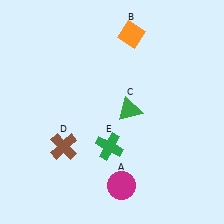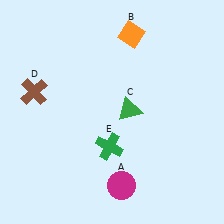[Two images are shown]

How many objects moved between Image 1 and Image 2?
1 object moved between the two images.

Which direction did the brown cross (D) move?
The brown cross (D) moved up.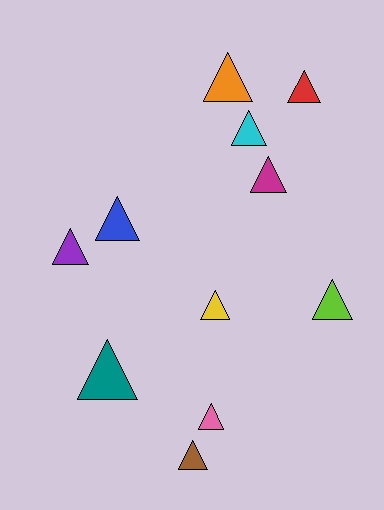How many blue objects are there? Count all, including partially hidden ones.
There is 1 blue object.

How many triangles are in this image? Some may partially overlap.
There are 11 triangles.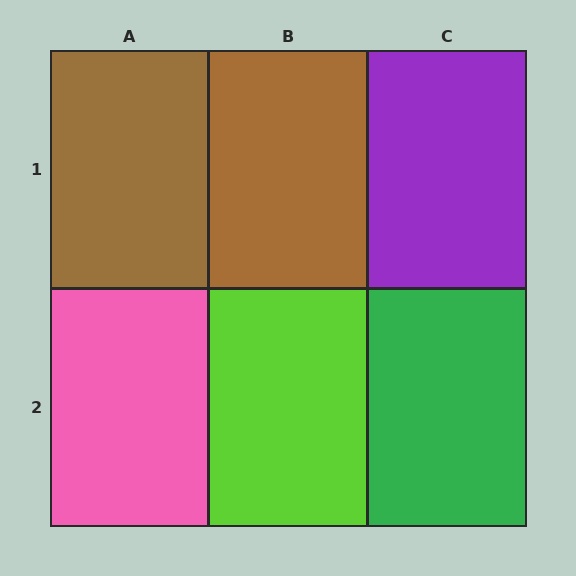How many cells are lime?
1 cell is lime.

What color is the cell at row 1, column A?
Brown.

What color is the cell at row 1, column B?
Brown.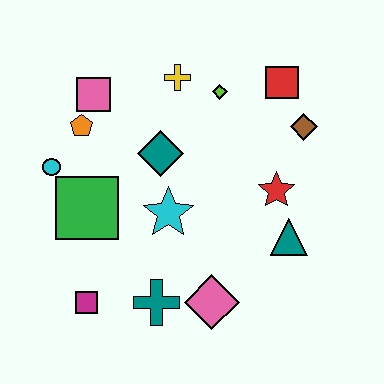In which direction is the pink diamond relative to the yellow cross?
The pink diamond is below the yellow cross.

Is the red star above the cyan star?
Yes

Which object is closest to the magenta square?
The teal cross is closest to the magenta square.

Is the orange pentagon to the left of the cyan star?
Yes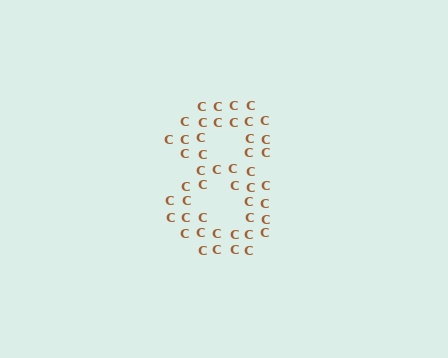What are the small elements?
The small elements are letter C's.